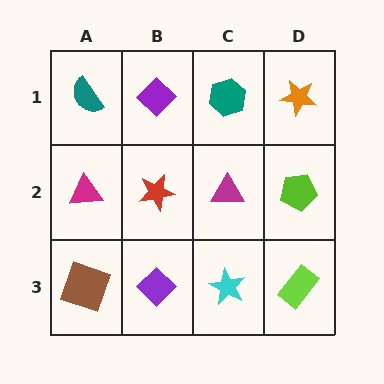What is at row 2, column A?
A magenta triangle.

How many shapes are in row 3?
4 shapes.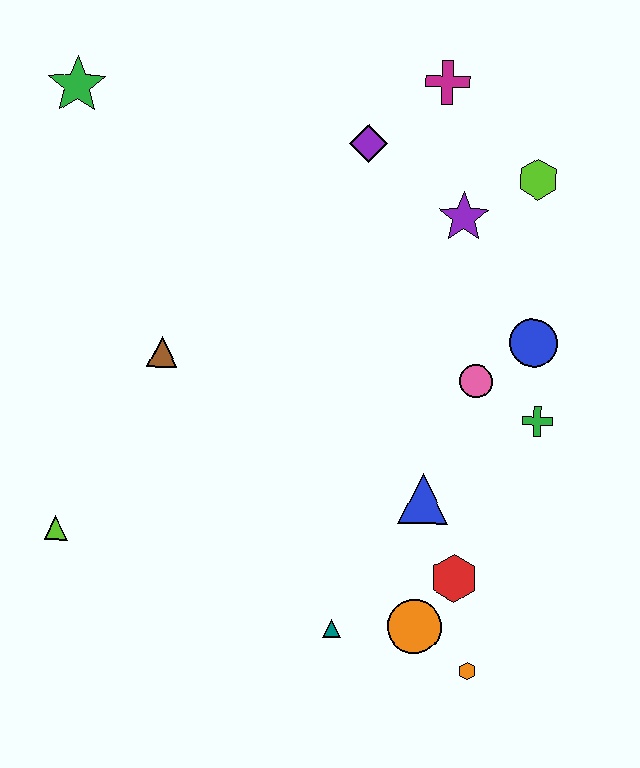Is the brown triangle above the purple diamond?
No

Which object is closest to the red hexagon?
The orange circle is closest to the red hexagon.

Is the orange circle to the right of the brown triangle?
Yes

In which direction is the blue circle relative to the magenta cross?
The blue circle is below the magenta cross.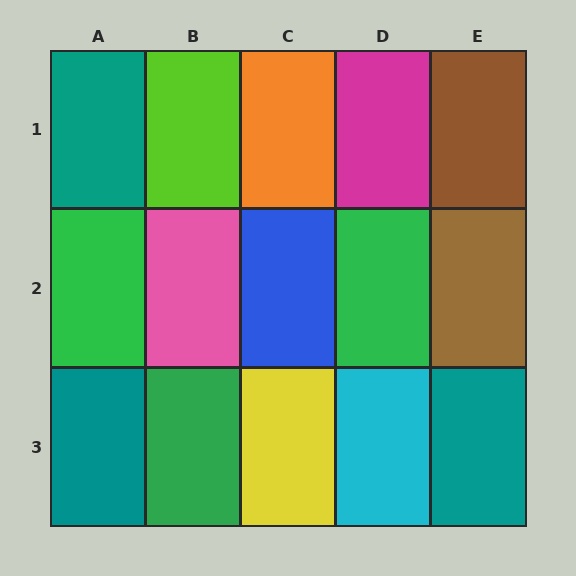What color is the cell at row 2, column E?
Brown.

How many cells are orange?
1 cell is orange.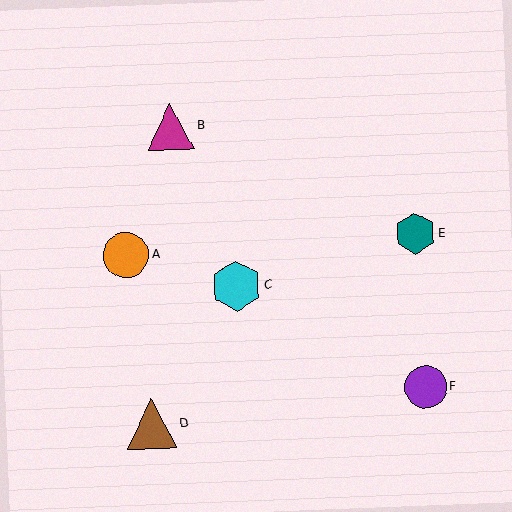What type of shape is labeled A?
Shape A is an orange circle.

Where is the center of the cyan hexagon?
The center of the cyan hexagon is at (236, 286).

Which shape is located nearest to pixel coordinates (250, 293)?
The cyan hexagon (labeled C) at (236, 286) is nearest to that location.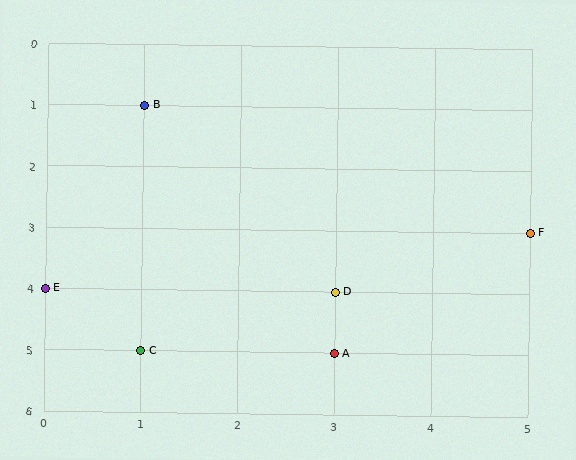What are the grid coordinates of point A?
Point A is at grid coordinates (3, 5).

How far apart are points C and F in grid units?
Points C and F are 4 columns and 2 rows apart (about 4.5 grid units diagonally).